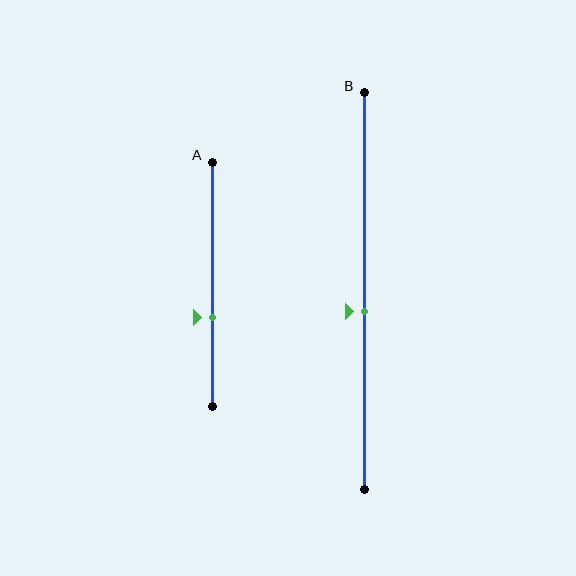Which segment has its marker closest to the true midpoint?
Segment B has its marker closest to the true midpoint.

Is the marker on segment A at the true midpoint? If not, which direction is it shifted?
No, the marker on segment A is shifted downward by about 14% of the segment length.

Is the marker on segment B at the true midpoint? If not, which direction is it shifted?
No, the marker on segment B is shifted downward by about 5% of the segment length.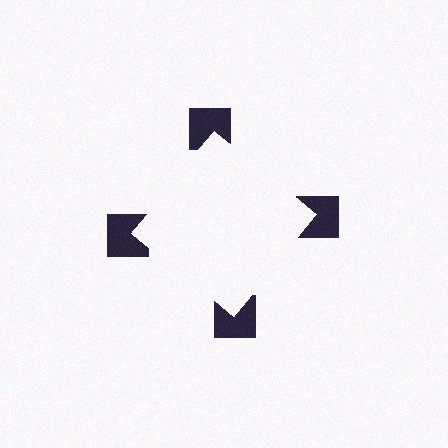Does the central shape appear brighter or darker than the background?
It typically appears slightly brighter than the background, even though no actual brightness change is drawn.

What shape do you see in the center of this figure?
An illusory square — its edges are inferred from the aligned wedge cuts in the notched squares, not physically drawn.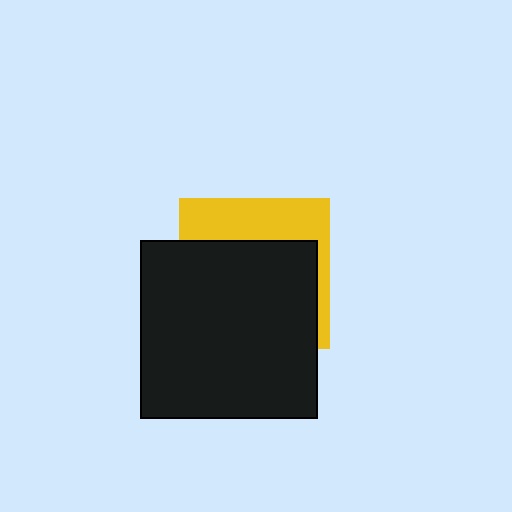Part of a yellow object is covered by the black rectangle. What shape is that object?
It is a square.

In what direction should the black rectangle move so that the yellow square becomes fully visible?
The black rectangle should move down. That is the shortest direction to clear the overlap and leave the yellow square fully visible.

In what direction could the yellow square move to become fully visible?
The yellow square could move up. That would shift it out from behind the black rectangle entirely.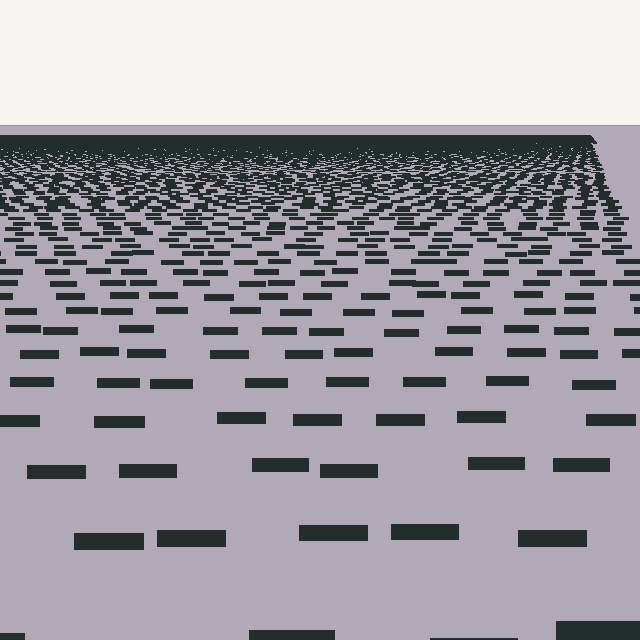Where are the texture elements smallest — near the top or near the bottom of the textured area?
Near the top.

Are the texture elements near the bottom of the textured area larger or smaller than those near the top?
Larger. Near the bottom, elements are closer to the viewer and appear at a bigger on-screen size.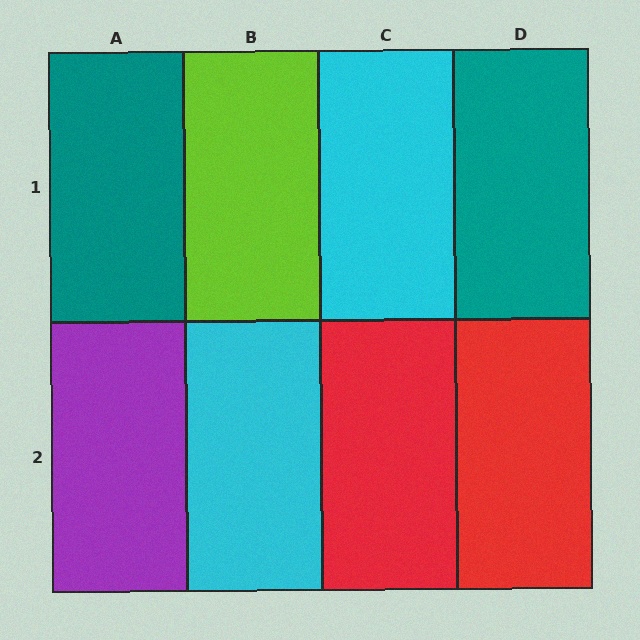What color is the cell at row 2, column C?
Red.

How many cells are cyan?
2 cells are cyan.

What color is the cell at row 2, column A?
Purple.